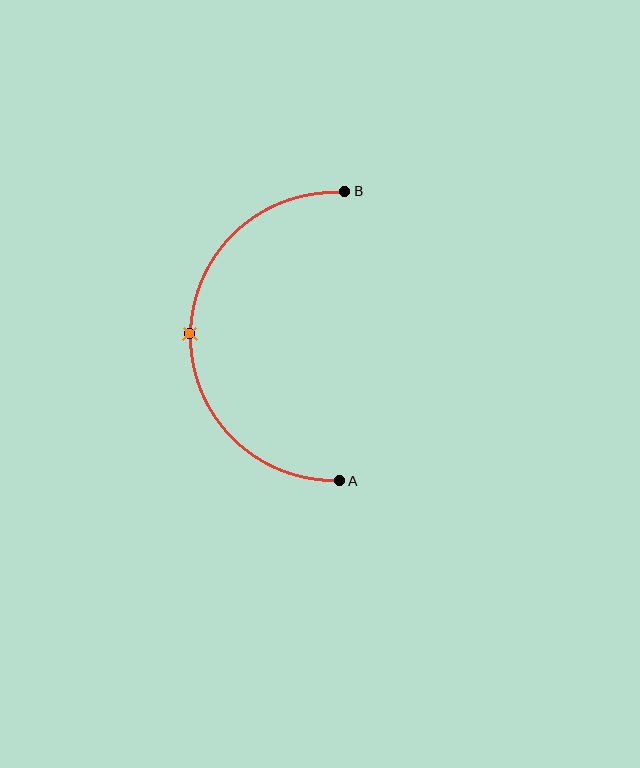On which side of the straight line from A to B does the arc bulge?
The arc bulges to the left of the straight line connecting A and B.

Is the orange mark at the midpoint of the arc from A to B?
Yes. The orange mark lies on the arc at equal arc-length from both A and B — it is the arc midpoint.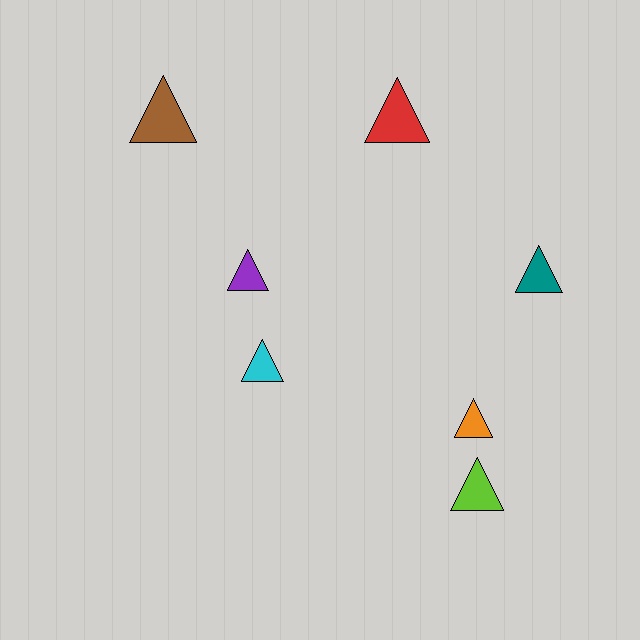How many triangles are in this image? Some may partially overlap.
There are 7 triangles.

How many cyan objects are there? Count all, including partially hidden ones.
There is 1 cyan object.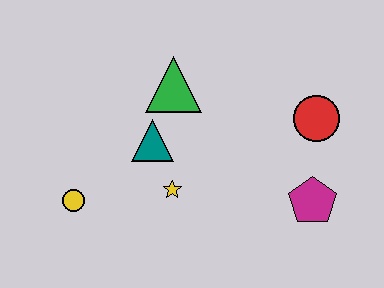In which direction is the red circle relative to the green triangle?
The red circle is to the right of the green triangle.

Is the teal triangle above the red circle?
No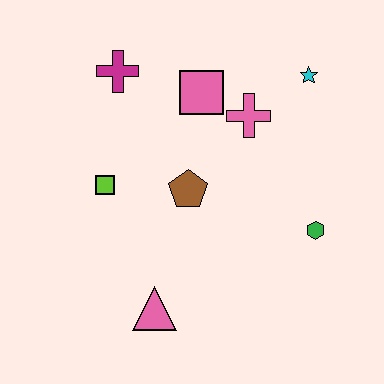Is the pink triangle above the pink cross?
No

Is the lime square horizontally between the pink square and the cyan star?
No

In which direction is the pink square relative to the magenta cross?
The pink square is to the right of the magenta cross.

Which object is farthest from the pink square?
The pink triangle is farthest from the pink square.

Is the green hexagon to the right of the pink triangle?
Yes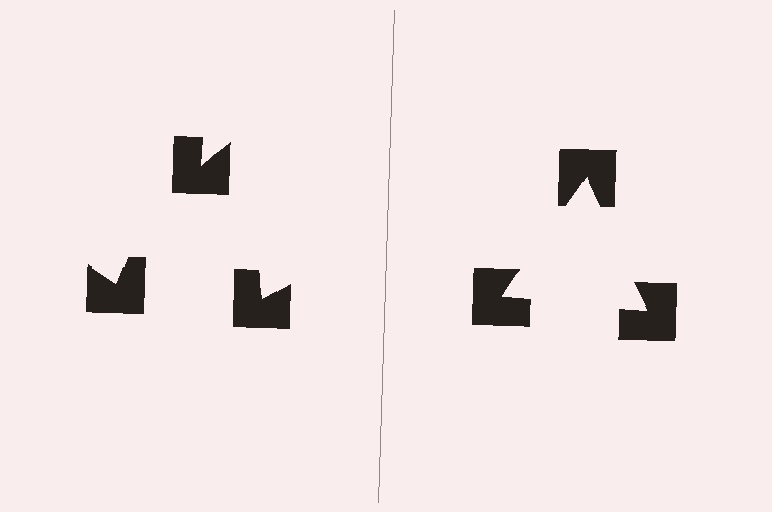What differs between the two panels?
The notched squares are positioned identically on both sides; only the wedge orientations differ. On the right they align to a triangle; on the left they are misaligned.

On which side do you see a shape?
An illusory triangle appears on the right side. On the left side the wedge cuts are rotated, so no coherent shape forms.